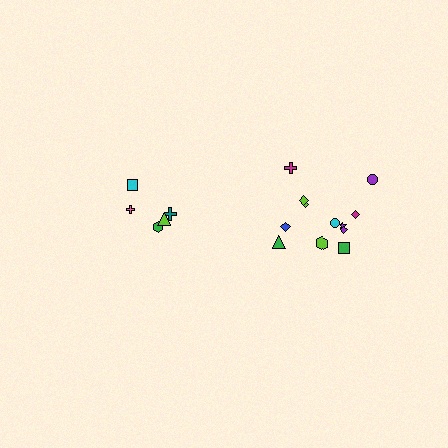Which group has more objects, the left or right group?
The right group.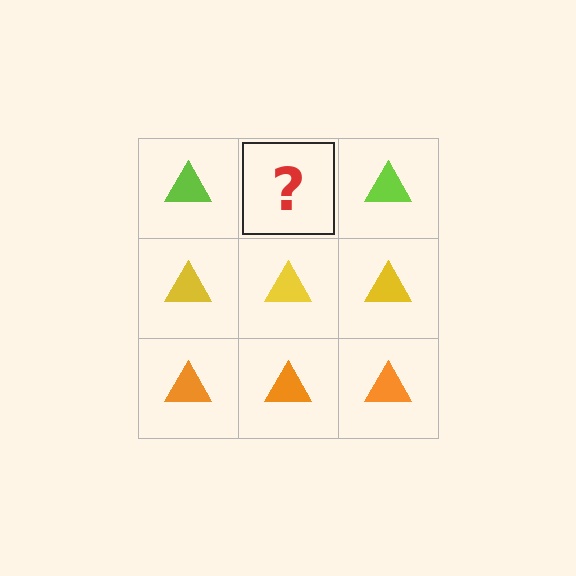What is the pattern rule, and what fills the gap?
The rule is that each row has a consistent color. The gap should be filled with a lime triangle.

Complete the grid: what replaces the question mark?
The question mark should be replaced with a lime triangle.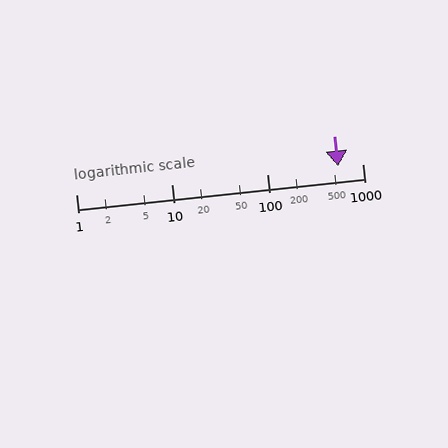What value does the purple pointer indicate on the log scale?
The pointer indicates approximately 550.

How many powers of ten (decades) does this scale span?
The scale spans 3 decades, from 1 to 1000.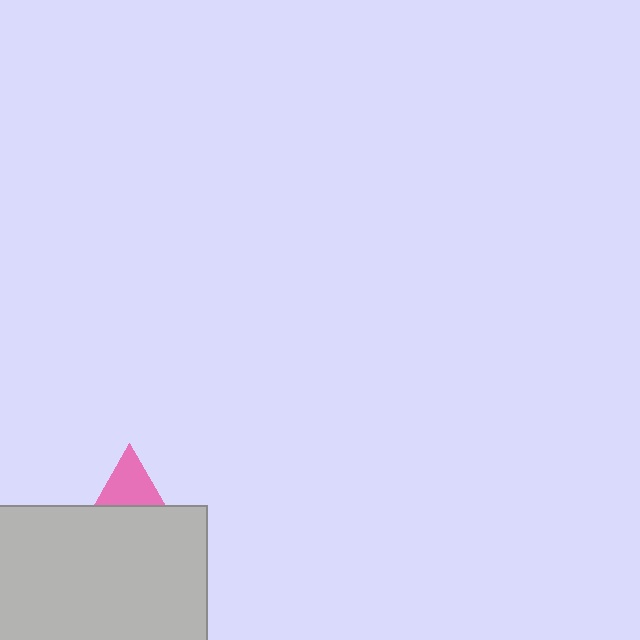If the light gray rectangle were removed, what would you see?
You would see the complete pink triangle.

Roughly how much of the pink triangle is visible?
A small part of it is visible (roughly 40%).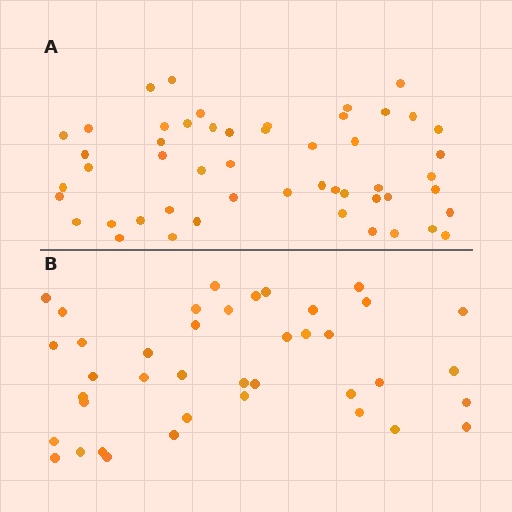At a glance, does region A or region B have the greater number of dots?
Region A (the top region) has more dots.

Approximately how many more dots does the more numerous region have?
Region A has roughly 12 or so more dots than region B.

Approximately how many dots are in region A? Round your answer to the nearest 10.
About 50 dots. (The exact count is 51, which rounds to 50.)